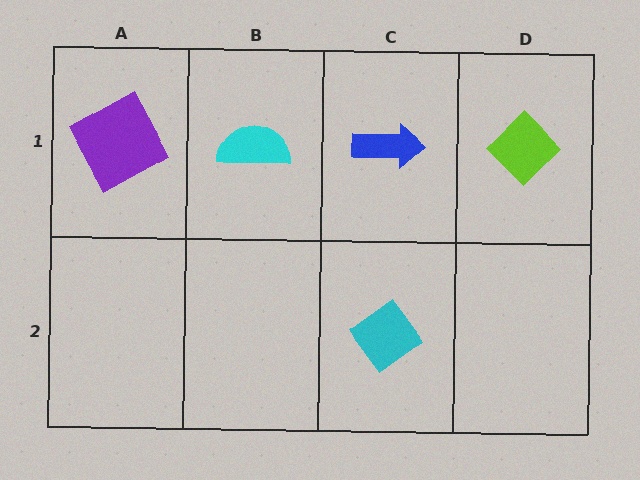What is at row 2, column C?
A cyan diamond.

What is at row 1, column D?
A lime diamond.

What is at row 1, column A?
A purple square.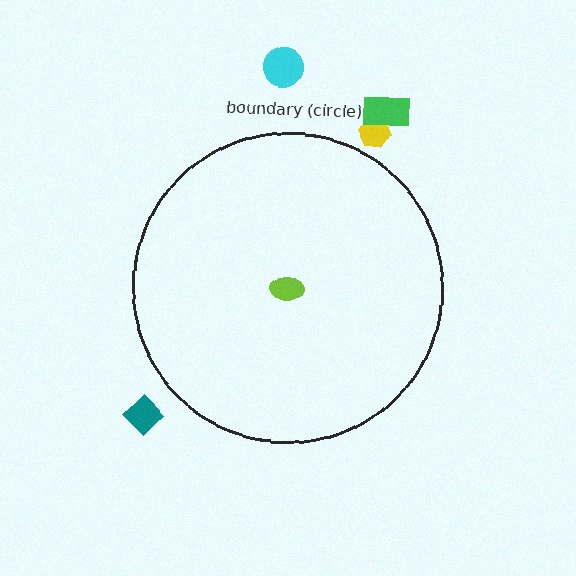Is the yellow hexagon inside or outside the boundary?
Outside.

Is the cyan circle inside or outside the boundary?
Outside.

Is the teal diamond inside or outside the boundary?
Outside.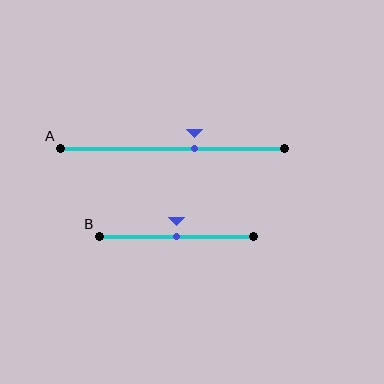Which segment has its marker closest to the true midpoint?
Segment B has its marker closest to the true midpoint.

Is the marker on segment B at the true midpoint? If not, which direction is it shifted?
Yes, the marker on segment B is at the true midpoint.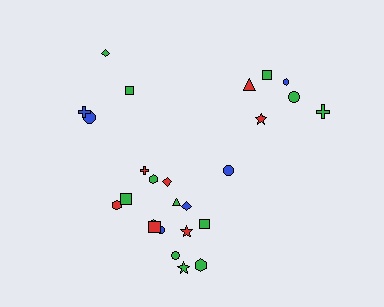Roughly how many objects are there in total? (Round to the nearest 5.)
Roughly 25 objects in total.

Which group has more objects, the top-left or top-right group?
The top-right group.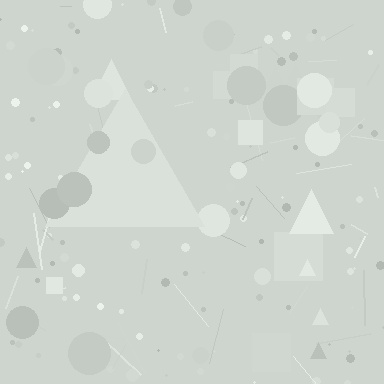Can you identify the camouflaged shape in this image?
The camouflaged shape is a triangle.